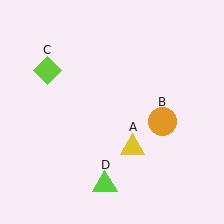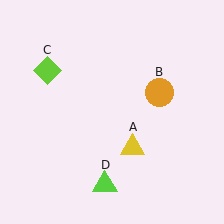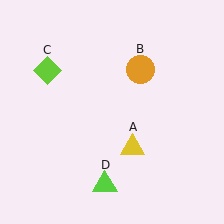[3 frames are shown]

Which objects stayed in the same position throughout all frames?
Yellow triangle (object A) and lime diamond (object C) and lime triangle (object D) remained stationary.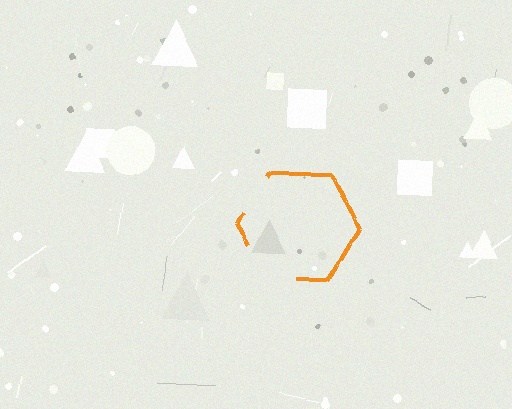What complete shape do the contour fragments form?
The contour fragments form a hexagon.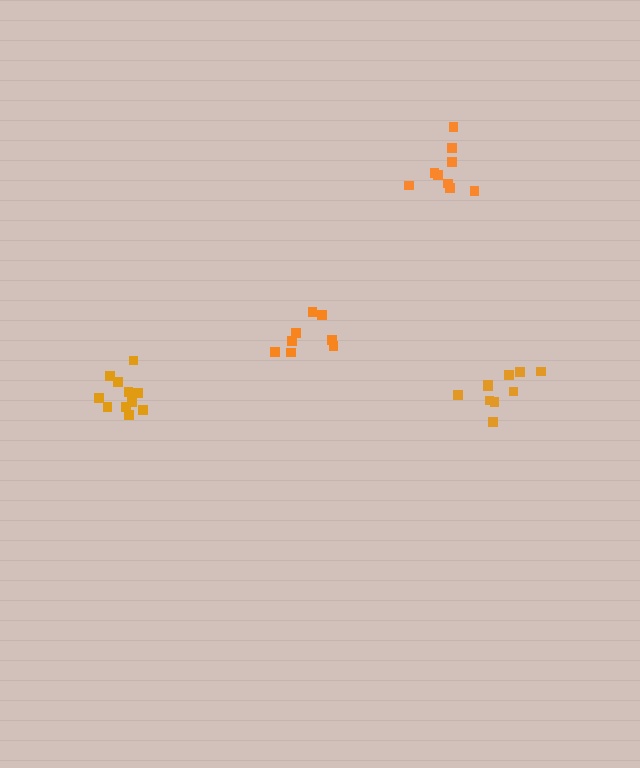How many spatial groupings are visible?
There are 4 spatial groupings.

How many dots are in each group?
Group 1: 10 dots, Group 2: 8 dots, Group 3: 11 dots, Group 4: 9 dots (38 total).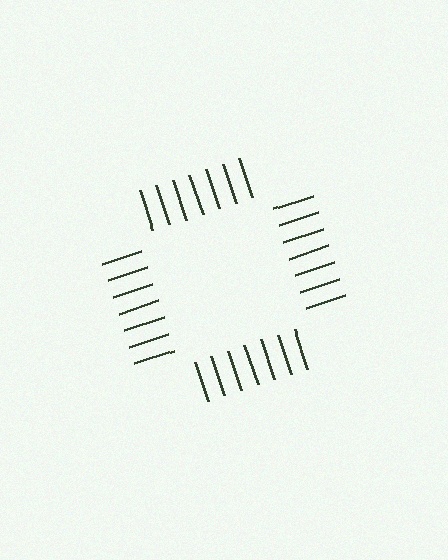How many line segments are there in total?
28 — 7 along each of the 4 edges.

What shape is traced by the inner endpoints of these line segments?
An illusory square — the line segments terminate on its edges but no continuous stroke is drawn.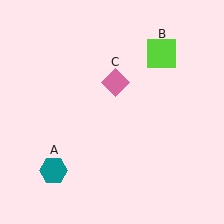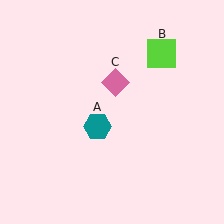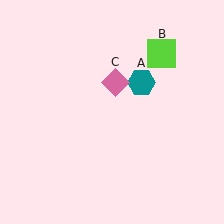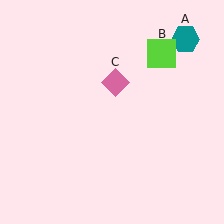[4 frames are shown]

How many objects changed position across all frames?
1 object changed position: teal hexagon (object A).